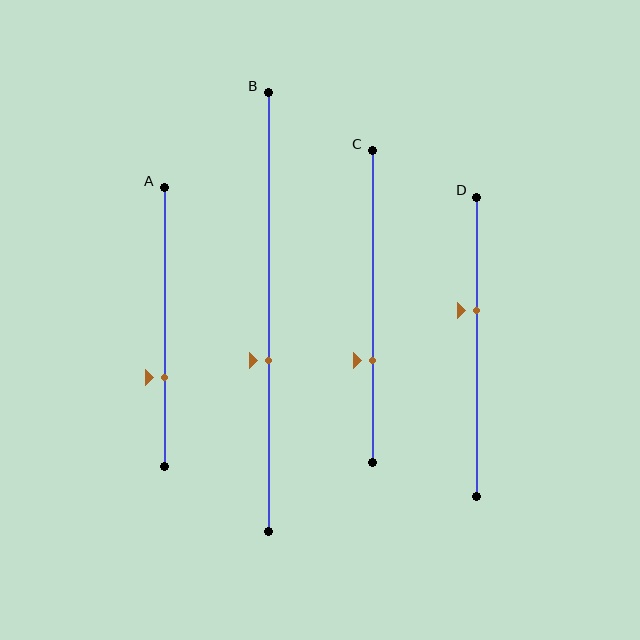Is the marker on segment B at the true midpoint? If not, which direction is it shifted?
No, the marker on segment B is shifted downward by about 11% of the segment length.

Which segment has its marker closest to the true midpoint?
Segment B has its marker closest to the true midpoint.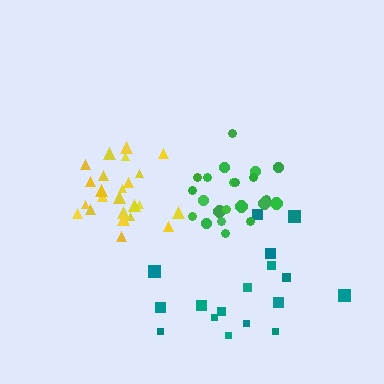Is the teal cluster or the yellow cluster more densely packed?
Yellow.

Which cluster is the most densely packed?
Green.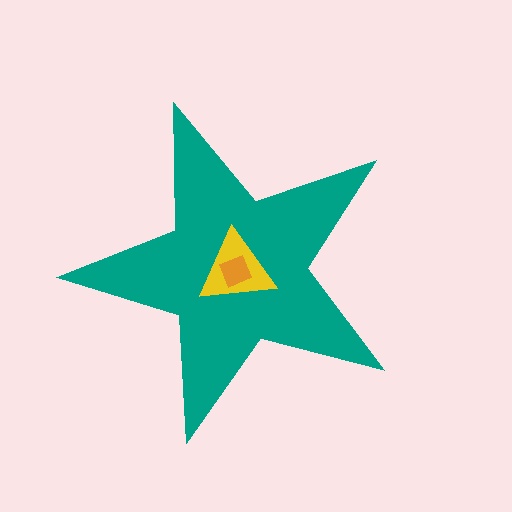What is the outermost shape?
The teal star.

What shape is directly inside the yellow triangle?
The orange diamond.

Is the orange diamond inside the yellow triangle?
Yes.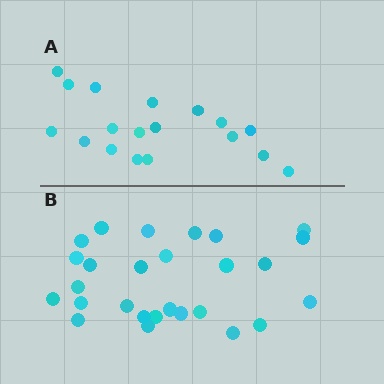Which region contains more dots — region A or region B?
Region B (the bottom region) has more dots.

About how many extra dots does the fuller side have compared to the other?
Region B has roughly 8 or so more dots than region A.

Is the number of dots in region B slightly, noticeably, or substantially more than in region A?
Region B has substantially more. The ratio is roughly 1.5 to 1.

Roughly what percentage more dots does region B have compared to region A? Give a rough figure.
About 50% more.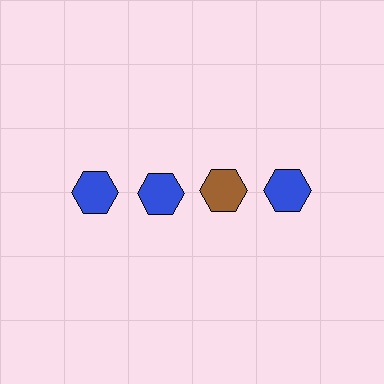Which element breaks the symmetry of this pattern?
The brown hexagon in the top row, center column breaks the symmetry. All other shapes are blue hexagons.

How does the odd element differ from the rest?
It has a different color: brown instead of blue.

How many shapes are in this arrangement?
There are 4 shapes arranged in a grid pattern.